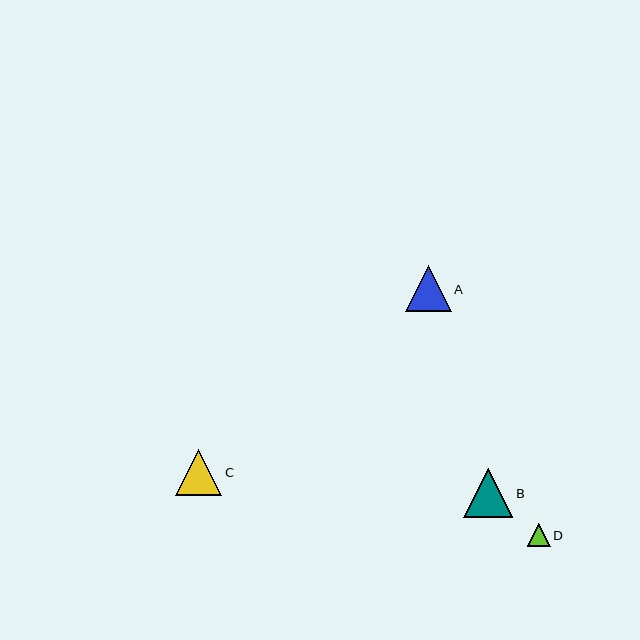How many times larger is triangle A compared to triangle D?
Triangle A is approximately 2.0 times the size of triangle D.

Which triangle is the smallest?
Triangle D is the smallest with a size of approximately 23 pixels.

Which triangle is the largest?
Triangle B is the largest with a size of approximately 49 pixels.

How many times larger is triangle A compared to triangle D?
Triangle A is approximately 2.0 times the size of triangle D.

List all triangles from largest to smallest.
From largest to smallest: B, C, A, D.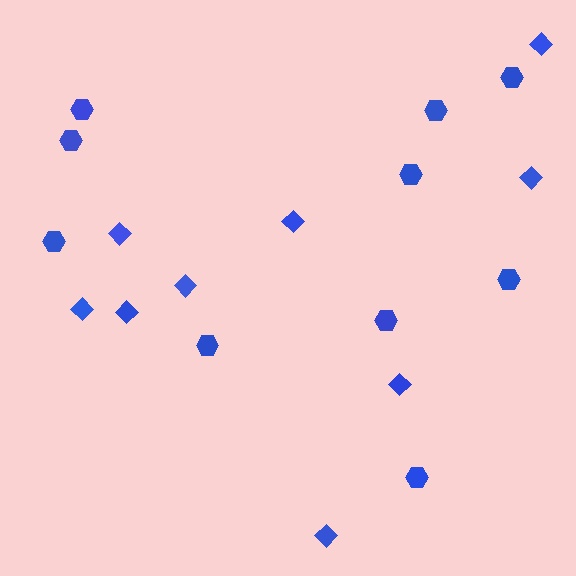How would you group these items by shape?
There are 2 groups: one group of diamonds (9) and one group of hexagons (10).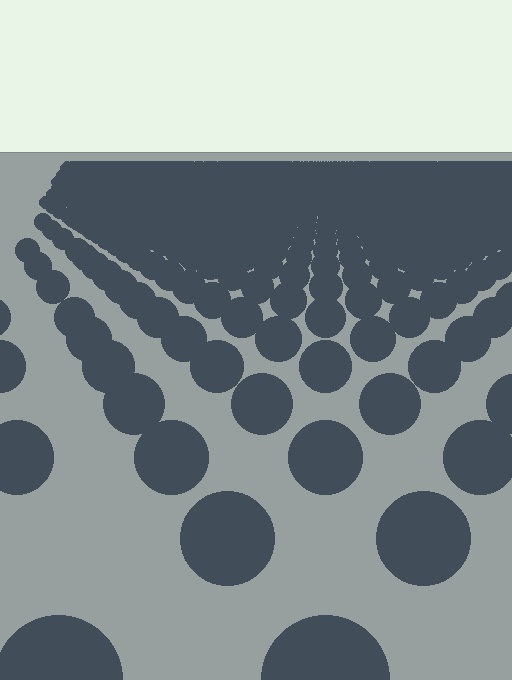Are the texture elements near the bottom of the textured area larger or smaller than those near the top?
Larger. Near the bottom, elements are closer to the viewer and appear at a bigger on-screen size.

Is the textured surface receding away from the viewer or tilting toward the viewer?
The surface is receding away from the viewer. Texture elements get smaller and denser toward the top.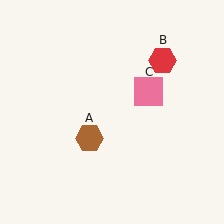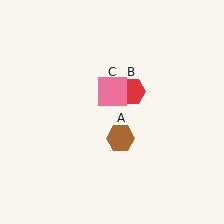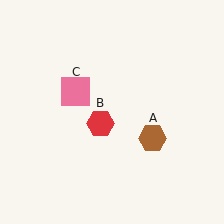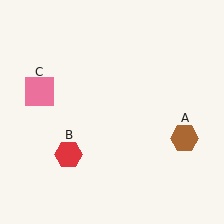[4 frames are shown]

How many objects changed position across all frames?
3 objects changed position: brown hexagon (object A), red hexagon (object B), pink square (object C).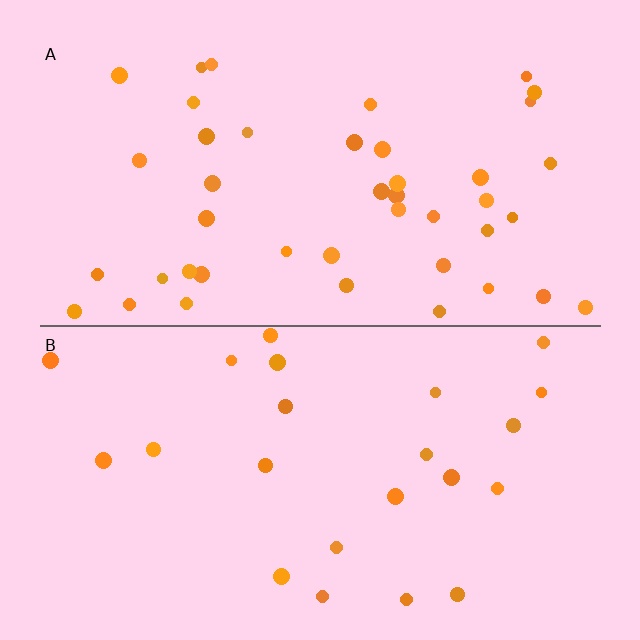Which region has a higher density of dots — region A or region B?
A (the top).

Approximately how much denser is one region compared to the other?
Approximately 1.8× — region A over region B.